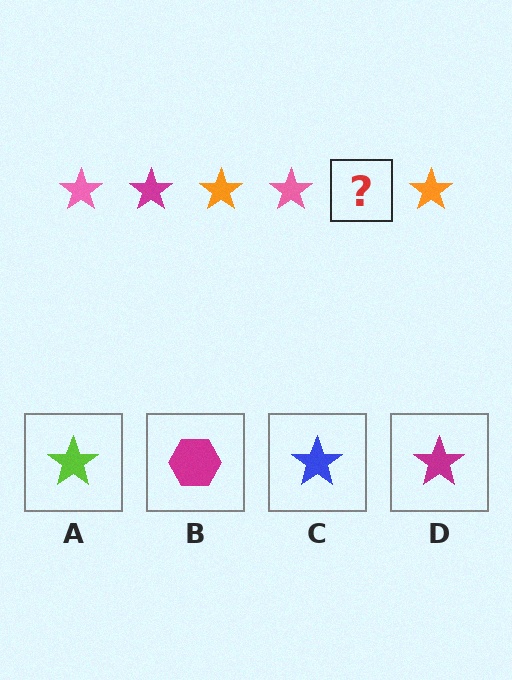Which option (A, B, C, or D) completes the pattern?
D.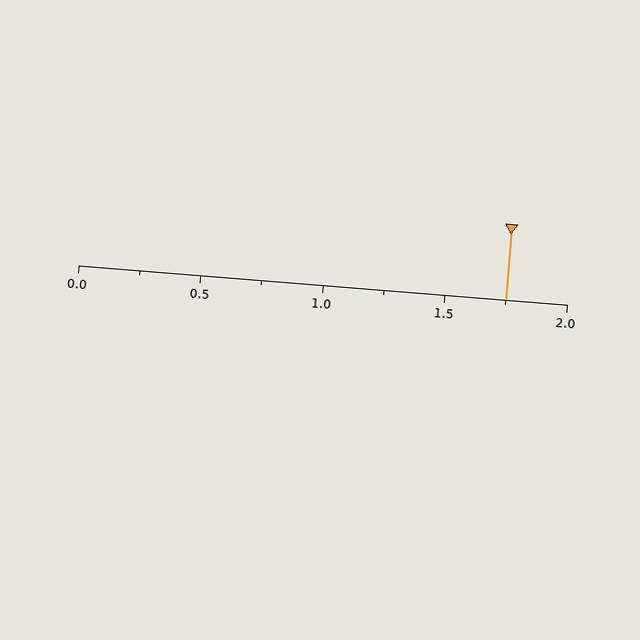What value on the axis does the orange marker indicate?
The marker indicates approximately 1.75.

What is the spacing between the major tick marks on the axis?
The major ticks are spaced 0.5 apart.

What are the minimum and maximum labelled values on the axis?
The axis runs from 0.0 to 2.0.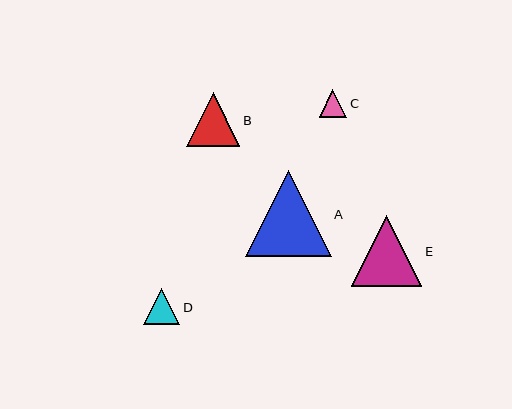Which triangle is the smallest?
Triangle C is the smallest with a size of approximately 27 pixels.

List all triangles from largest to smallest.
From largest to smallest: A, E, B, D, C.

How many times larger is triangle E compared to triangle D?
Triangle E is approximately 1.9 times the size of triangle D.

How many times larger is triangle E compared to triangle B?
Triangle E is approximately 1.3 times the size of triangle B.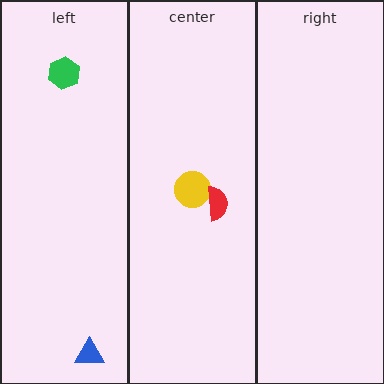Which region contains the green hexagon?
The left region.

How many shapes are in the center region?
2.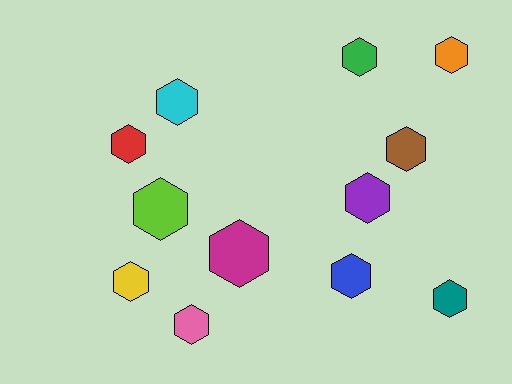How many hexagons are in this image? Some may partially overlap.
There are 12 hexagons.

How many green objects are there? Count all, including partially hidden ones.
There is 1 green object.